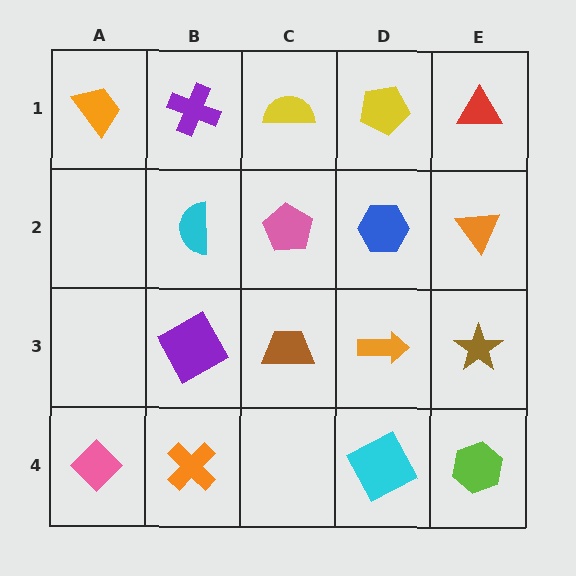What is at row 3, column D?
An orange arrow.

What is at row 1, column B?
A purple cross.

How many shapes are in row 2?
4 shapes.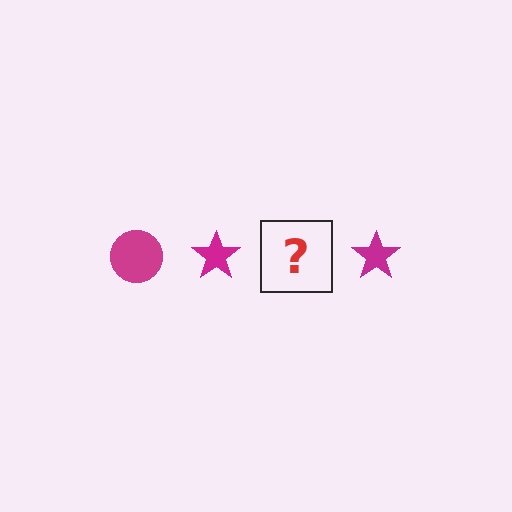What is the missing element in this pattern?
The missing element is a magenta circle.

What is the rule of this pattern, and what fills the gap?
The rule is that the pattern cycles through circle, star shapes in magenta. The gap should be filled with a magenta circle.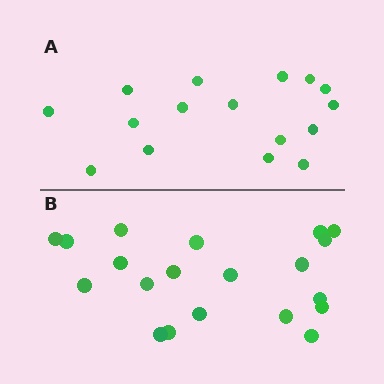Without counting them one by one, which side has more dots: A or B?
Region B (the bottom region) has more dots.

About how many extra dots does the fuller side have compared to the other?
Region B has about 4 more dots than region A.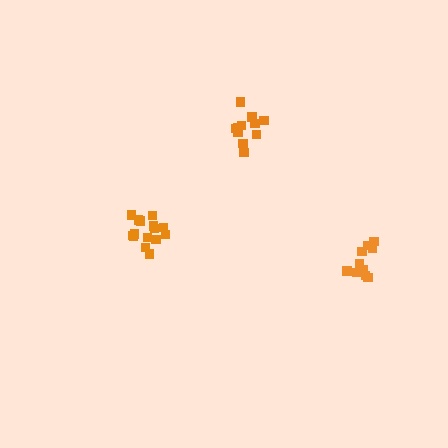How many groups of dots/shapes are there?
There are 3 groups.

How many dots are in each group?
Group 1: 10 dots, Group 2: 16 dots, Group 3: 11 dots (37 total).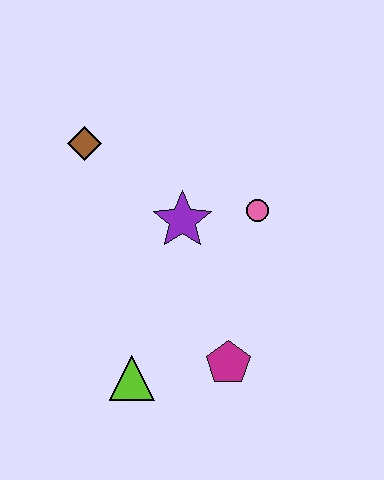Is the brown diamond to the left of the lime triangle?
Yes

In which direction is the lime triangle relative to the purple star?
The lime triangle is below the purple star.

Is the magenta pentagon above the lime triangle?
Yes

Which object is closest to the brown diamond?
The purple star is closest to the brown diamond.